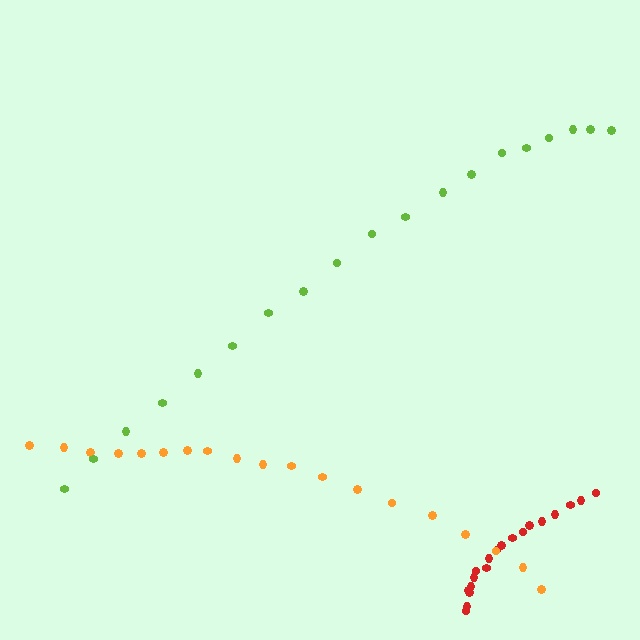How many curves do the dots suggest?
There are 3 distinct paths.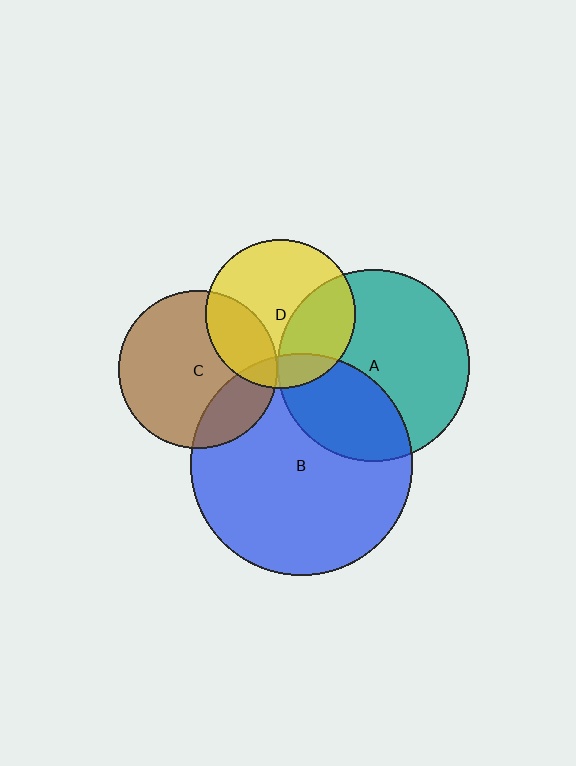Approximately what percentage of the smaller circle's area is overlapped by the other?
Approximately 35%.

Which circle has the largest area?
Circle B (blue).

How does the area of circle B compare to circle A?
Approximately 1.3 times.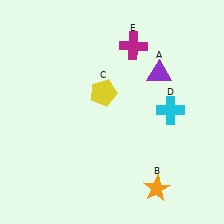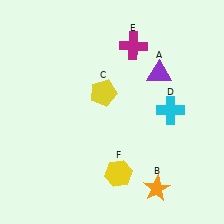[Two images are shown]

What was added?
A yellow hexagon (F) was added in Image 2.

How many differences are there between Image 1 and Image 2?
There is 1 difference between the two images.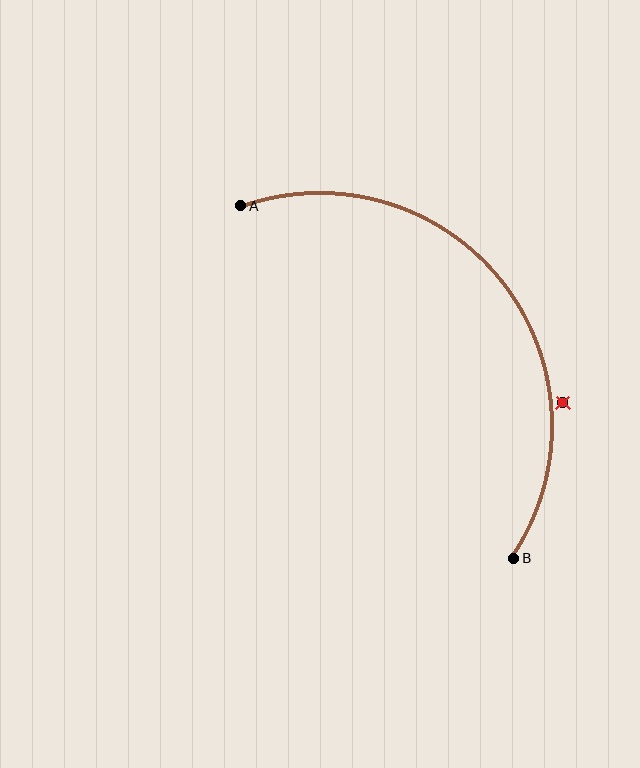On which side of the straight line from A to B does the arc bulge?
The arc bulges above and to the right of the straight line connecting A and B.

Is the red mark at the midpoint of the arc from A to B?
No — the red mark does not lie on the arc at all. It sits slightly outside the curve.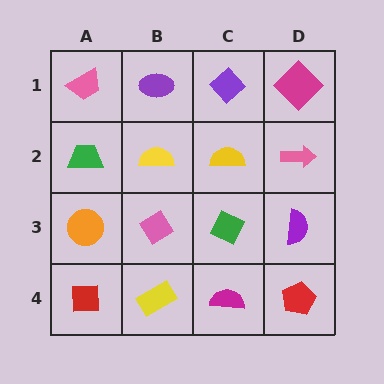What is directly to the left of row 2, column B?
A green trapezoid.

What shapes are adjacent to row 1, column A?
A green trapezoid (row 2, column A), a purple ellipse (row 1, column B).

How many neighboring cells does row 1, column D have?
2.